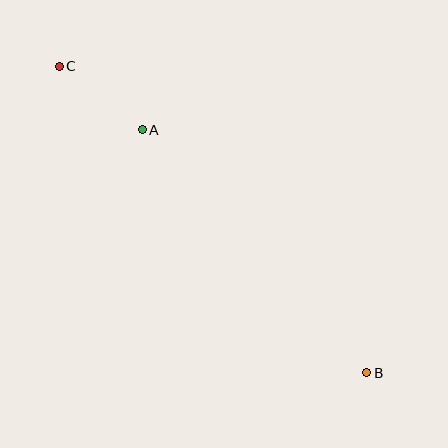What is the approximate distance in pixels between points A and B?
The distance between A and B is approximately 331 pixels.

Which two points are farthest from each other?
Points B and C are farthest from each other.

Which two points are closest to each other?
Points A and C are closest to each other.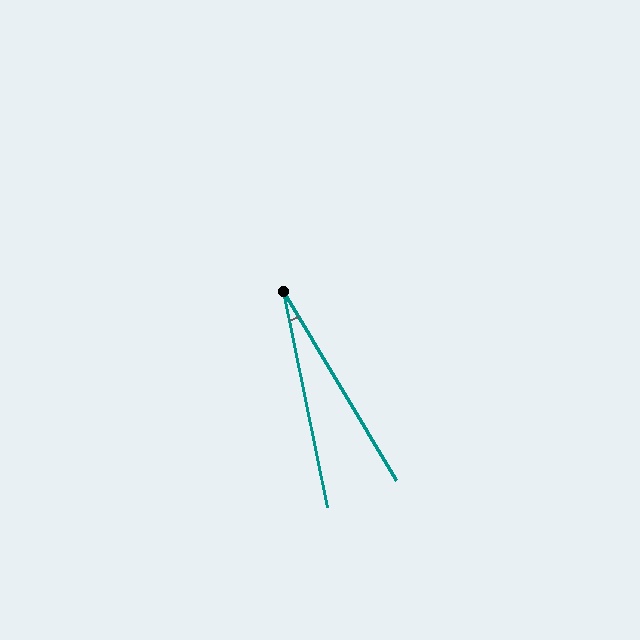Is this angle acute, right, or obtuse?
It is acute.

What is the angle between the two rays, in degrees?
Approximately 19 degrees.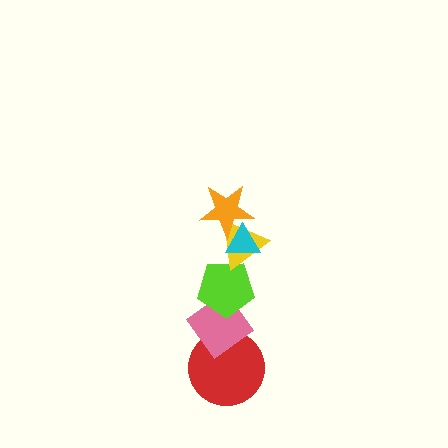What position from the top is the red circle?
The red circle is 6th from the top.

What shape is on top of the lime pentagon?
The yellow triangle is on top of the lime pentagon.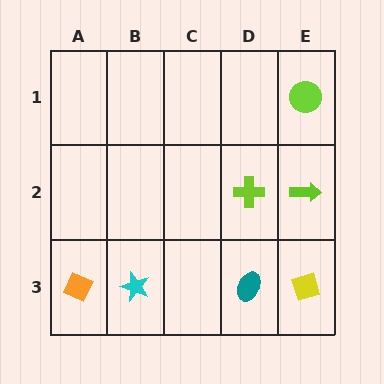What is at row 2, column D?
A lime cross.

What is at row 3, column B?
A cyan star.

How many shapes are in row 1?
1 shape.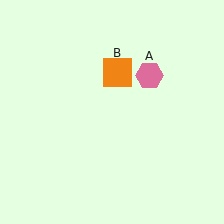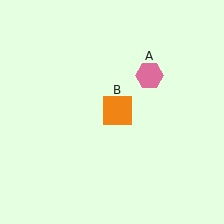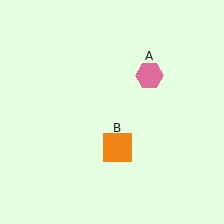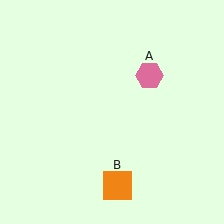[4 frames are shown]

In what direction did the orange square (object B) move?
The orange square (object B) moved down.